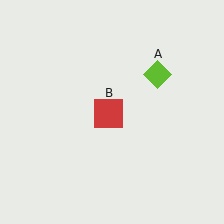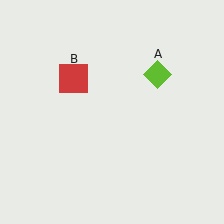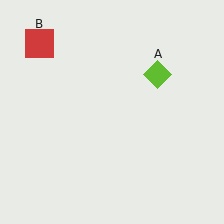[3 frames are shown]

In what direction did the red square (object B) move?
The red square (object B) moved up and to the left.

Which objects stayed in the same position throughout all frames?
Lime diamond (object A) remained stationary.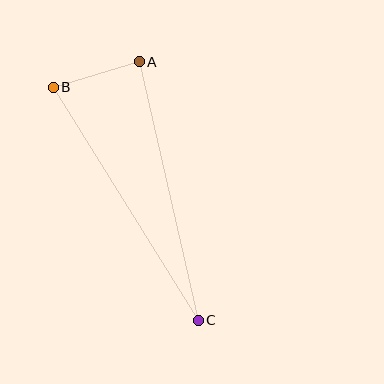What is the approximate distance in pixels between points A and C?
The distance between A and C is approximately 265 pixels.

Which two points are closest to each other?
Points A and B are closest to each other.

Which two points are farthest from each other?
Points B and C are farthest from each other.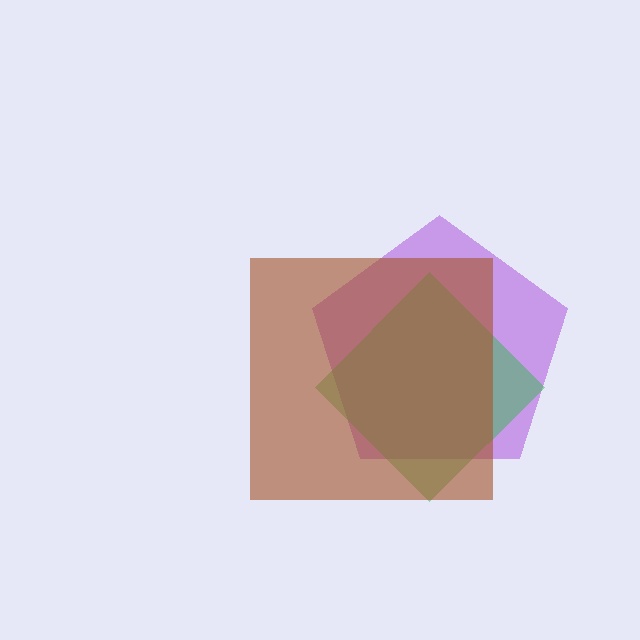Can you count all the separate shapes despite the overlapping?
Yes, there are 3 separate shapes.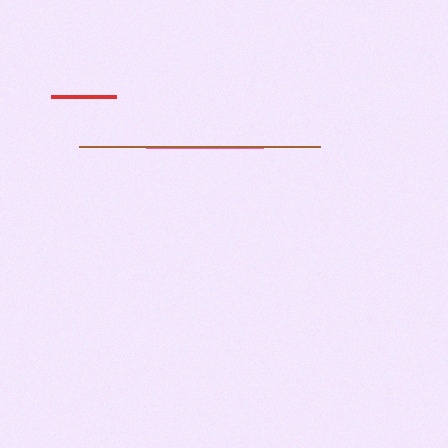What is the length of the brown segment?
The brown segment is approximately 240 pixels long.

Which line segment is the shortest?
The red line is the shortest at approximately 65 pixels.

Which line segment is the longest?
The brown line is the longest at approximately 240 pixels.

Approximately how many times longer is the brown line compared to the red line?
The brown line is approximately 3.7 times the length of the red line.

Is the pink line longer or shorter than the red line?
The pink line is longer than the red line.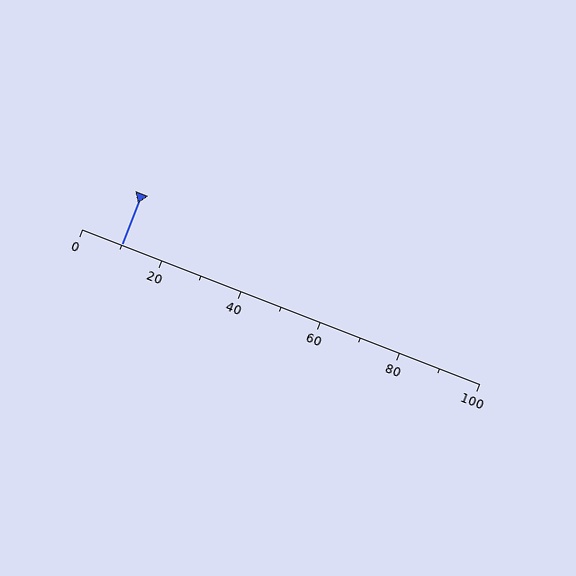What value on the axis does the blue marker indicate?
The marker indicates approximately 10.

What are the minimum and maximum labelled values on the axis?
The axis runs from 0 to 100.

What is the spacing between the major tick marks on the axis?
The major ticks are spaced 20 apart.